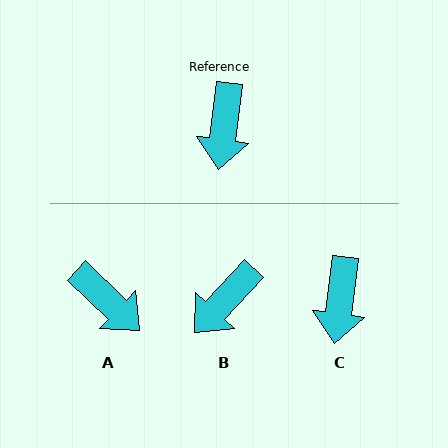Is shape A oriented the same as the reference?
No, it is off by about 54 degrees.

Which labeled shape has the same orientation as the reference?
C.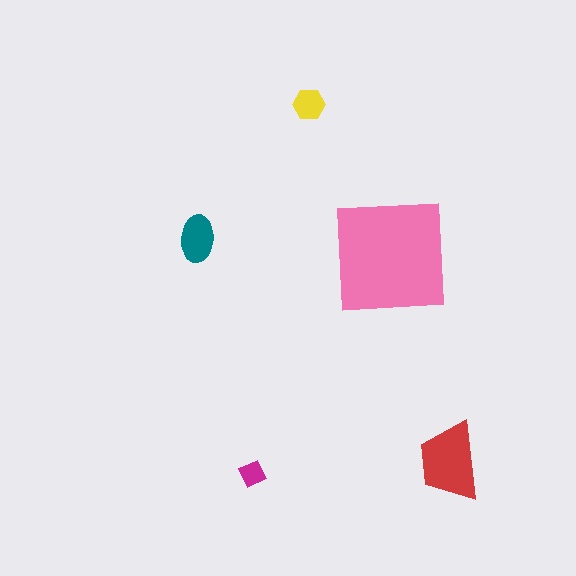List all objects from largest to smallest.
The pink square, the red trapezoid, the teal ellipse, the yellow hexagon, the magenta diamond.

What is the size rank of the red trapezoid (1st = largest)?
2nd.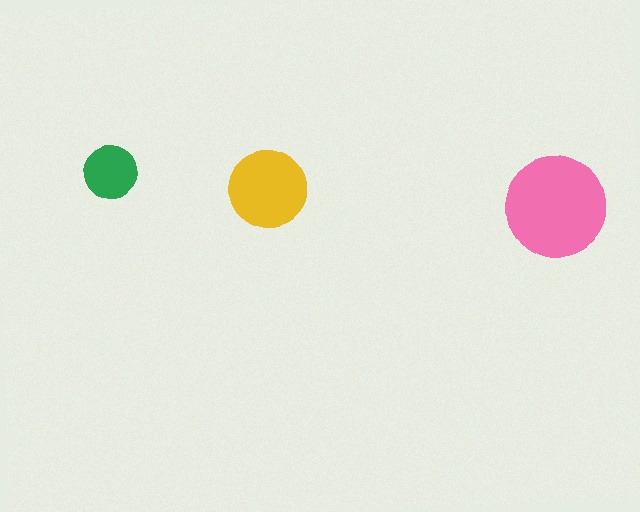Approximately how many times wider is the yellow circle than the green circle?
About 1.5 times wider.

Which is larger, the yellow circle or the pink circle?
The pink one.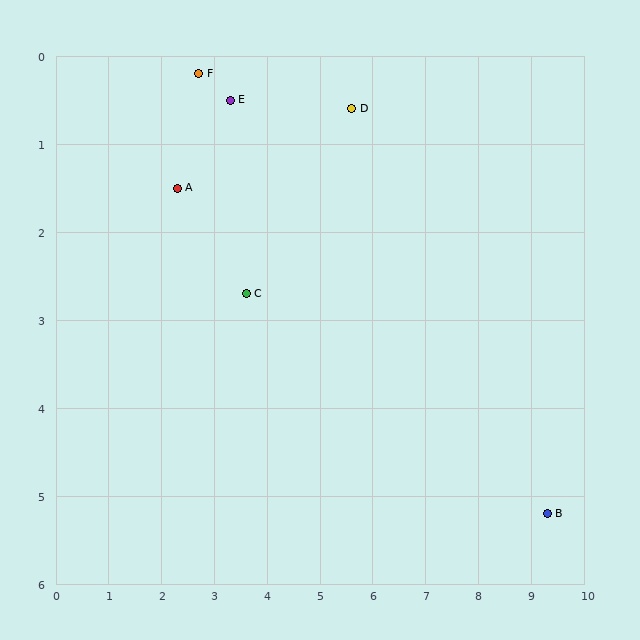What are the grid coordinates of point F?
Point F is at approximately (2.7, 0.2).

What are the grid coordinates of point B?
Point B is at approximately (9.3, 5.2).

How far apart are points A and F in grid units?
Points A and F are about 1.4 grid units apart.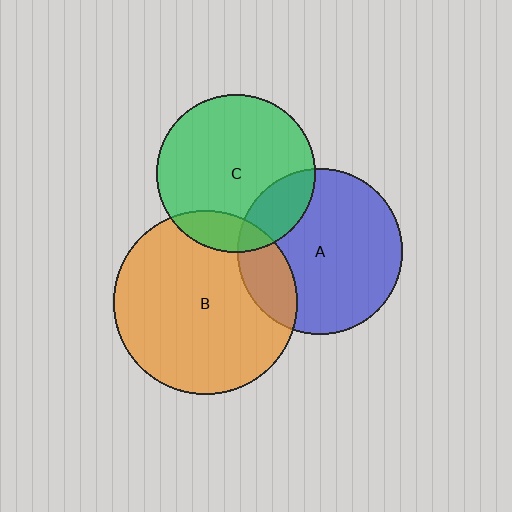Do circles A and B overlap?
Yes.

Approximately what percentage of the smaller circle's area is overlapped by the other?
Approximately 20%.